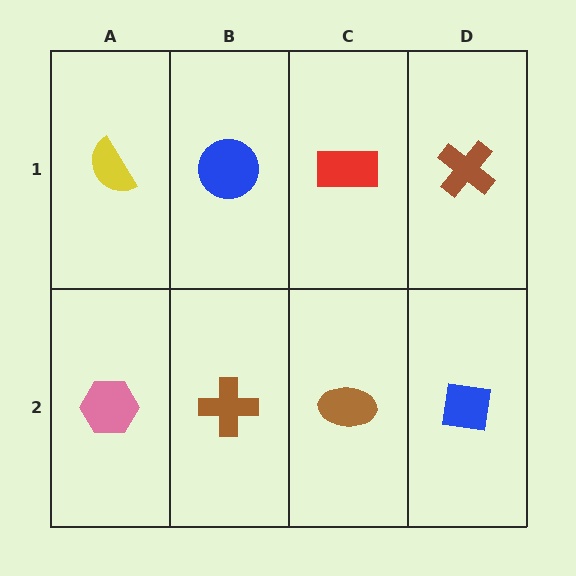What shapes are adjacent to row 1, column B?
A brown cross (row 2, column B), a yellow semicircle (row 1, column A), a red rectangle (row 1, column C).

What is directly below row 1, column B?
A brown cross.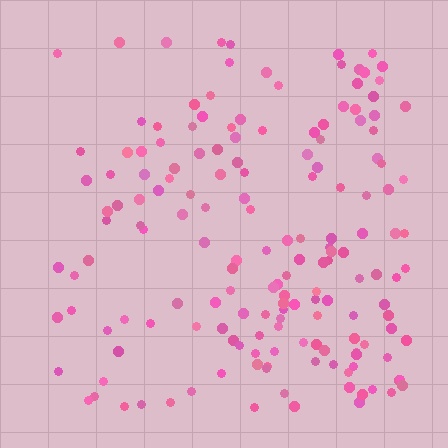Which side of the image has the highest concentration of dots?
The right.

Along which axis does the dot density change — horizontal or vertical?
Horizontal.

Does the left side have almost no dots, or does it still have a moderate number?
Still a moderate number, just noticeably fewer than the right.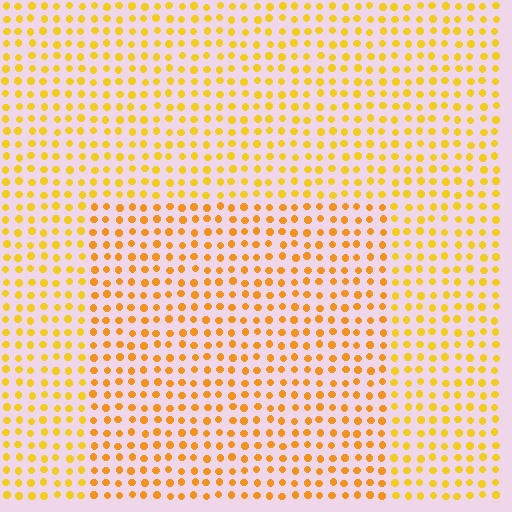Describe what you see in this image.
The image is filled with small yellow elements in a uniform arrangement. A rectangle-shaped region is visible where the elements are tinted to a slightly different hue, forming a subtle color boundary.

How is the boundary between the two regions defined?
The boundary is defined purely by a slight shift in hue (about 16 degrees). Spacing, size, and orientation are identical on both sides.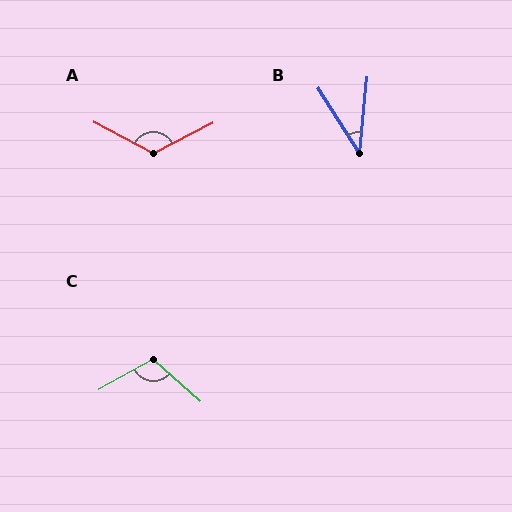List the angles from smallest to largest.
B (38°), C (108°), A (124°).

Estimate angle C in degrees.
Approximately 108 degrees.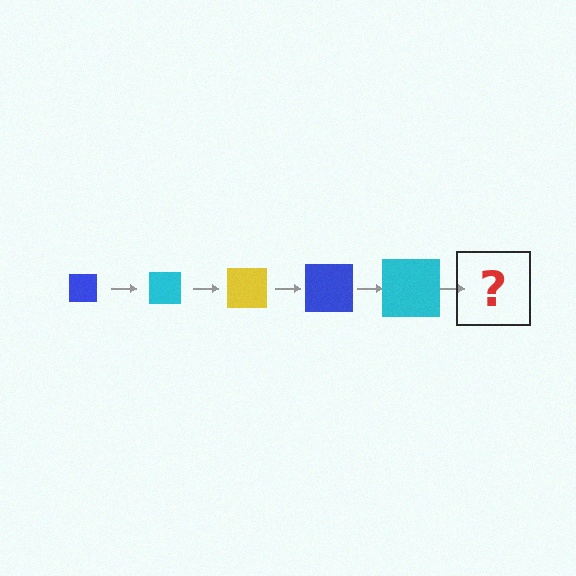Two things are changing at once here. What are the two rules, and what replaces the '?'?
The two rules are that the square grows larger each step and the color cycles through blue, cyan, and yellow. The '?' should be a yellow square, larger than the previous one.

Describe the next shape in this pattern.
It should be a yellow square, larger than the previous one.